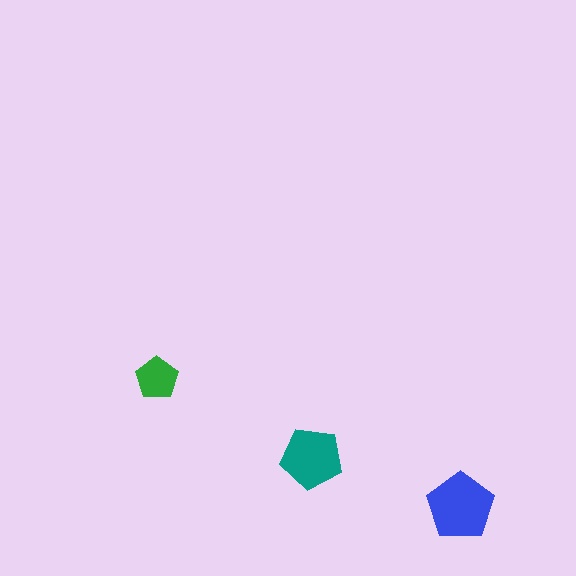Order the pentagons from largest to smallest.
the blue one, the teal one, the green one.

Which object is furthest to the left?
The green pentagon is leftmost.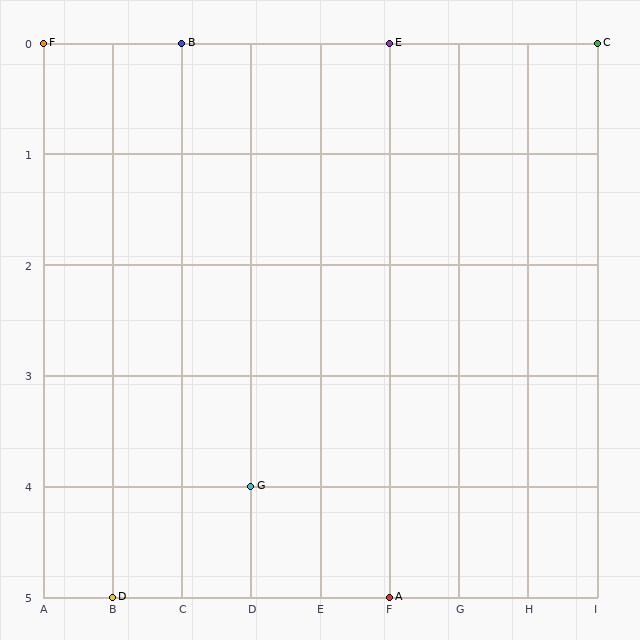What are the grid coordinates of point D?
Point D is at grid coordinates (B, 5).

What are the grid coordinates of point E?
Point E is at grid coordinates (F, 0).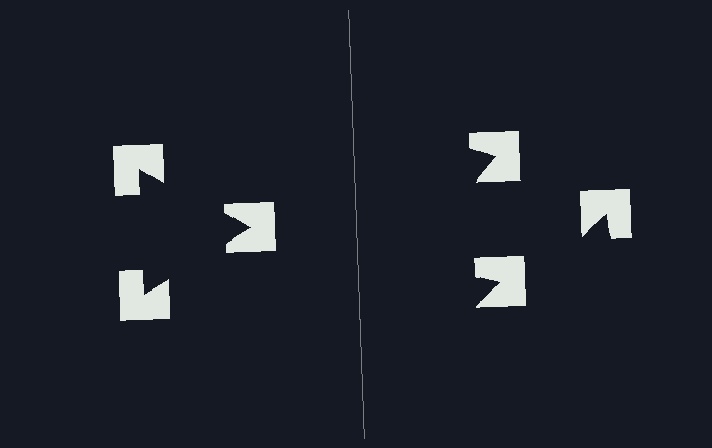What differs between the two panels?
The notched squares are positioned identically on both sides; only the wedge orientations differ. On the left they align to a triangle; on the right they are misaligned.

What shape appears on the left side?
An illusory triangle.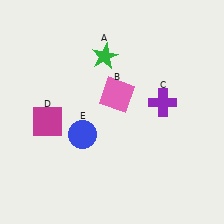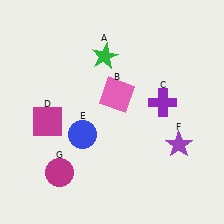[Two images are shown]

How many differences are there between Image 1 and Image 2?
There are 2 differences between the two images.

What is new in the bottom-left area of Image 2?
A magenta circle (G) was added in the bottom-left area of Image 2.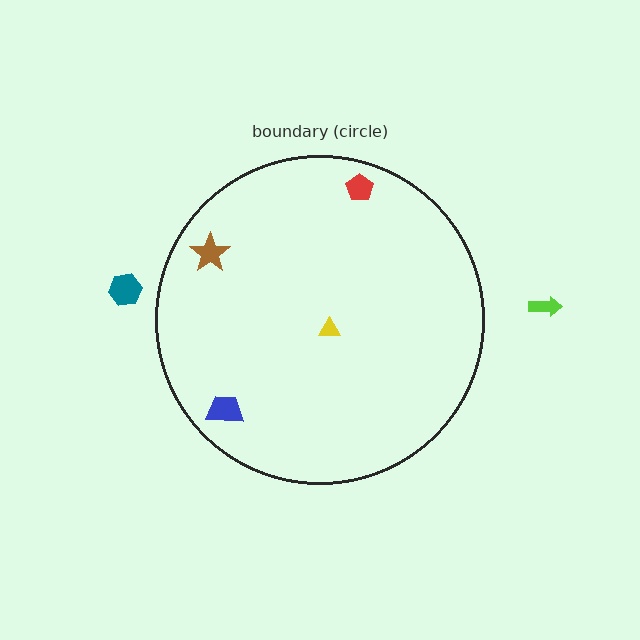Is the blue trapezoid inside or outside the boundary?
Inside.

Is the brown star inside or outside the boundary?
Inside.